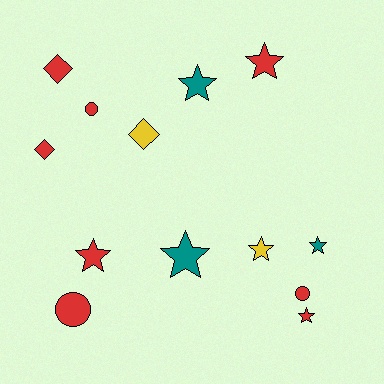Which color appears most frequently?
Red, with 8 objects.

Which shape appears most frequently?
Star, with 7 objects.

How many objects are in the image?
There are 13 objects.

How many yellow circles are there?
There are no yellow circles.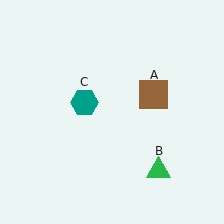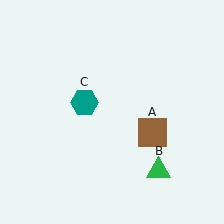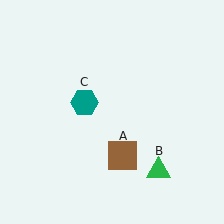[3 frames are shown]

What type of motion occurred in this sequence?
The brown square (object A) rotated clockwise around the center of the scene.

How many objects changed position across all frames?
1 object changed position: brown square (object A).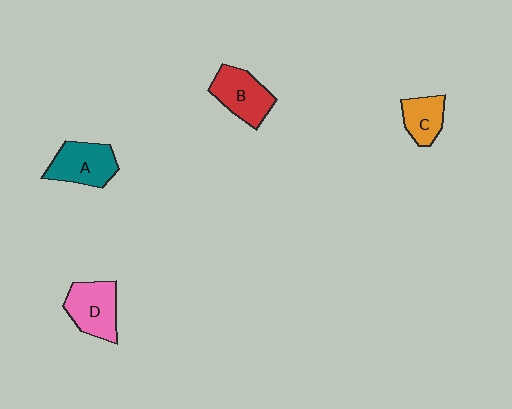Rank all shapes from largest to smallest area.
From largest to smallest: A (teal), D (pink), B (red), C (orange).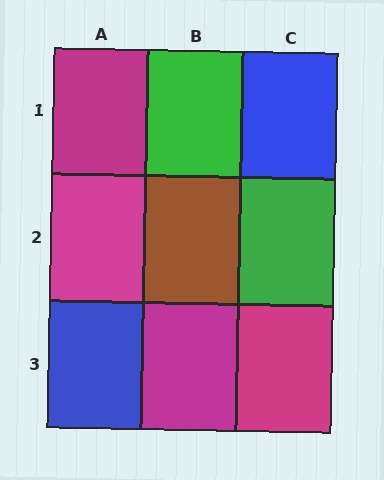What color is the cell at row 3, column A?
Blue.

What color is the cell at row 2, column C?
Green.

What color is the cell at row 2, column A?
Magenta.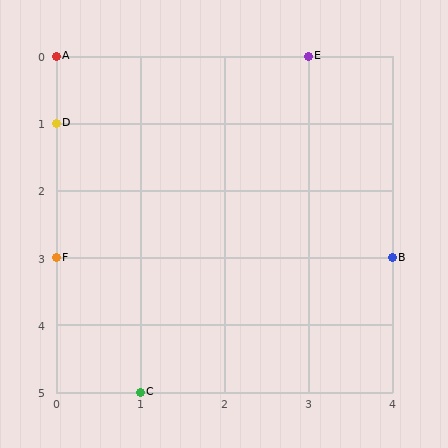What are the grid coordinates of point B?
Point B is at grid coordinates (4, 3).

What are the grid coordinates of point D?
Point D is at grid coordinates (0, 1).